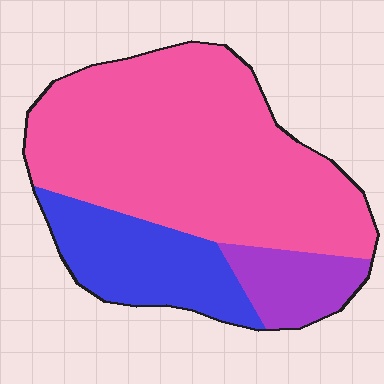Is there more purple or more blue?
Blue.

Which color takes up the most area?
Pink, at roughly 65%.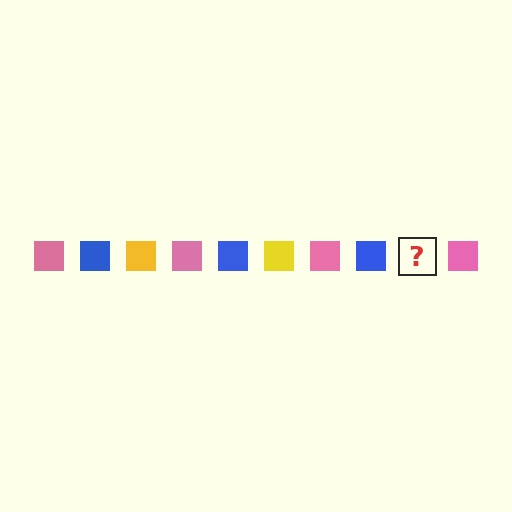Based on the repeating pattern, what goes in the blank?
The blank should be a yellow square.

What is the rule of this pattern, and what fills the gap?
The rule is that the pattern cycles through pink, blue, yellow squares. The gap should be filled with a yellow square.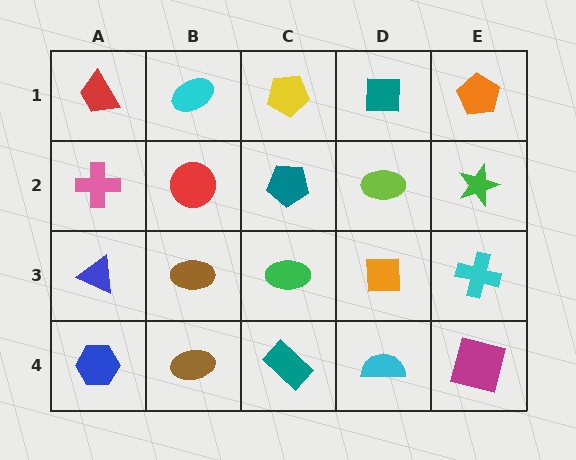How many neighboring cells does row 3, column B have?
4.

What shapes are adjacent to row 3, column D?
A lime ellipse (row 2, column D), a cyan semicircle (row 4, column D), a green ellipse (row 3, column C), a cyan cross (row 3, column E).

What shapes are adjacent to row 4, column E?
A cyan cross (row 3, column E), a cyan semicircle (row 4, column D).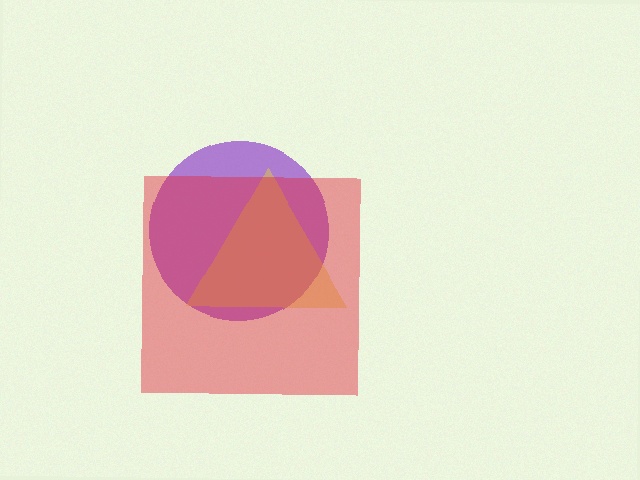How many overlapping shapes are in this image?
There are 3 overlapping shapes in the image.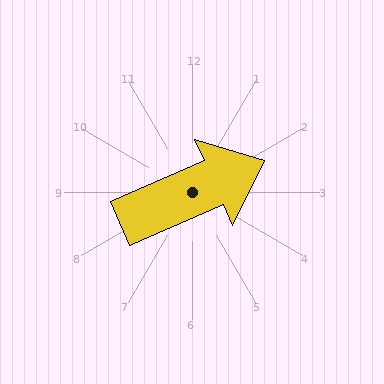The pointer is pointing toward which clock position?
Roughly 2 o'clock.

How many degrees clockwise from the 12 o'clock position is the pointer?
Approximately 66 degrees.